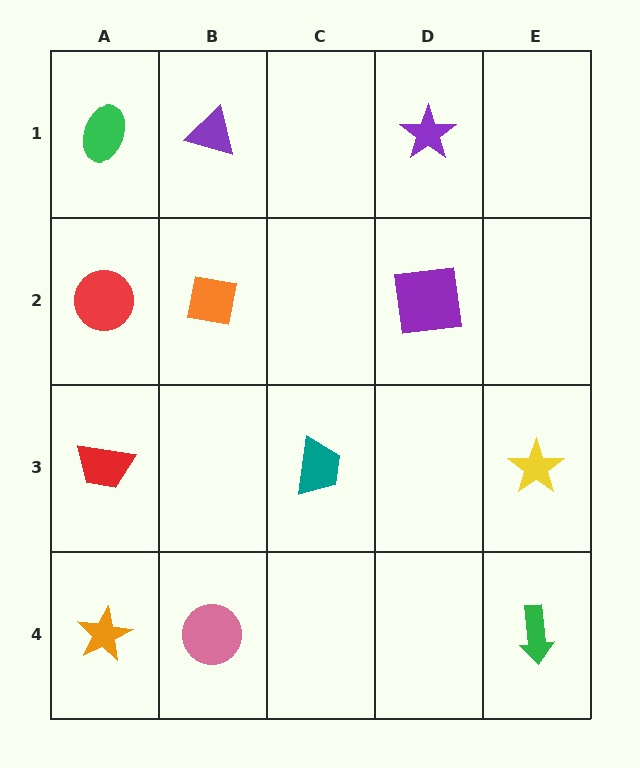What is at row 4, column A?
An orange star.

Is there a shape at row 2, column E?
No, that cell is empty.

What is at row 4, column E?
A green arrow.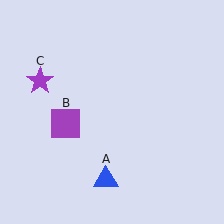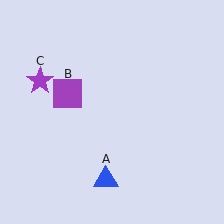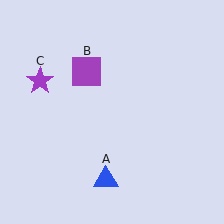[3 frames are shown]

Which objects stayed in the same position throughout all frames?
Blue triangle (object A) and purple star (object C) remained stationary.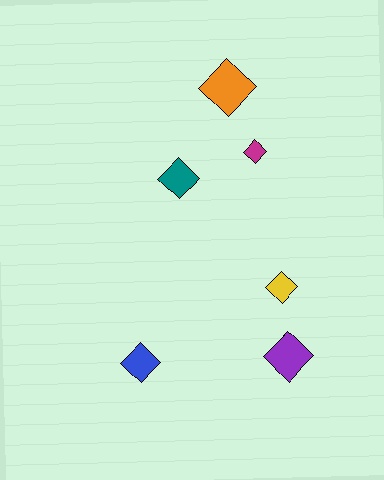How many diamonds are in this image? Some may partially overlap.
There are 6 diamonds.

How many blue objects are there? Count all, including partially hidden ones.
There is 1 blue object.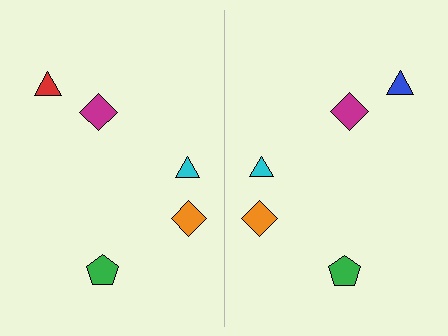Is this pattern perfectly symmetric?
No, the pattern is not perfectly symmetric. The blue triangle on the right side breaks the symmetry — its mirror counterpart is red.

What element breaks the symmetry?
The blue triangle on the right side breaks the symmetry — its mirror counterpart is red.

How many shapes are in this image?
There are 10 shapes in this image.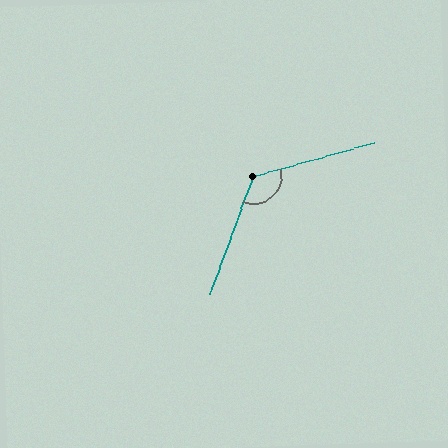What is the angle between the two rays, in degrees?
Approximately 126 degrees.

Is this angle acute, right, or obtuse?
It is obtuse.